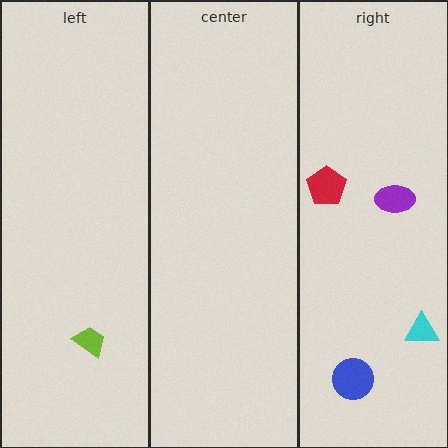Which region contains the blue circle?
The right region.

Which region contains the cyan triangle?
The right region.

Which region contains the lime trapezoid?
The left region.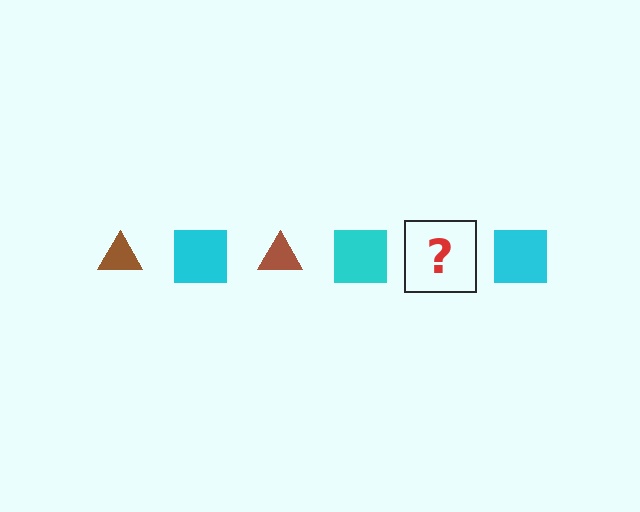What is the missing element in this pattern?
The missing element is a brown triangle.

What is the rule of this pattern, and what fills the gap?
The rule is that the pattern alternates between brown triangle and cyan square. The gap should be filled with a brown triangle.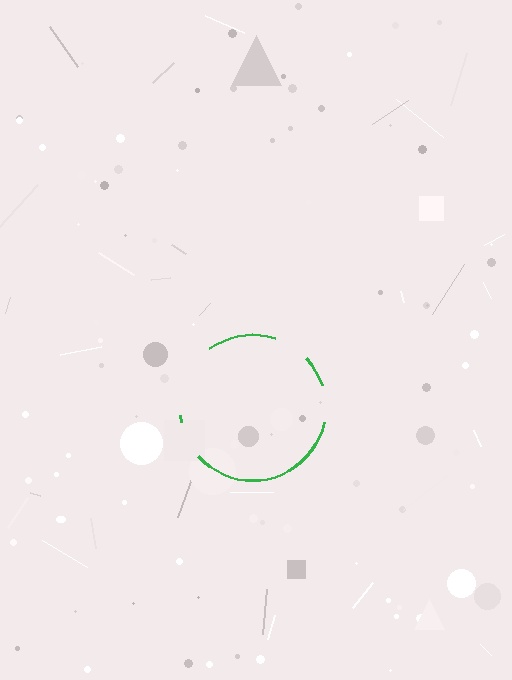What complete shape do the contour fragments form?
The contour fragments form a circle.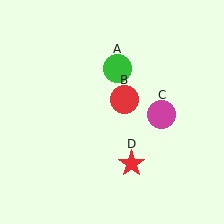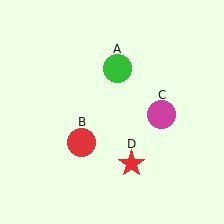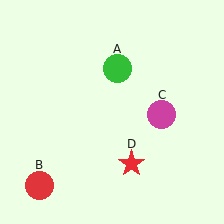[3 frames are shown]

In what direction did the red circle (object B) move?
The red circle (object B) moved down and to the left.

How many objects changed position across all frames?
1 object changed position: red circle (object B).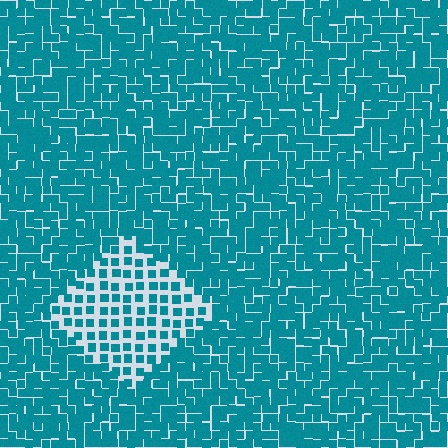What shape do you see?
I see a diamond.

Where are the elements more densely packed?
The elements are more densely packed outside the diamond boundary.